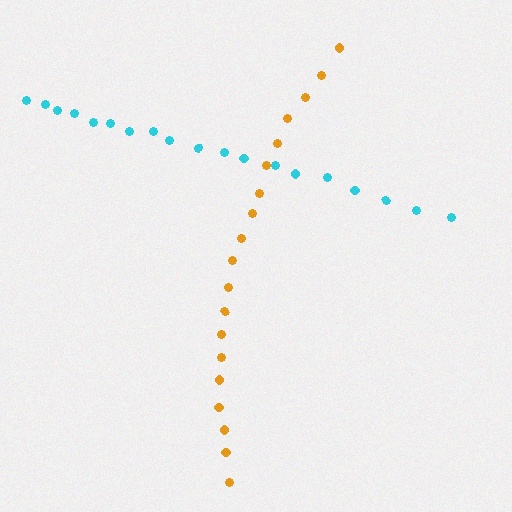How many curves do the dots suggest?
There are 2 distinct paths.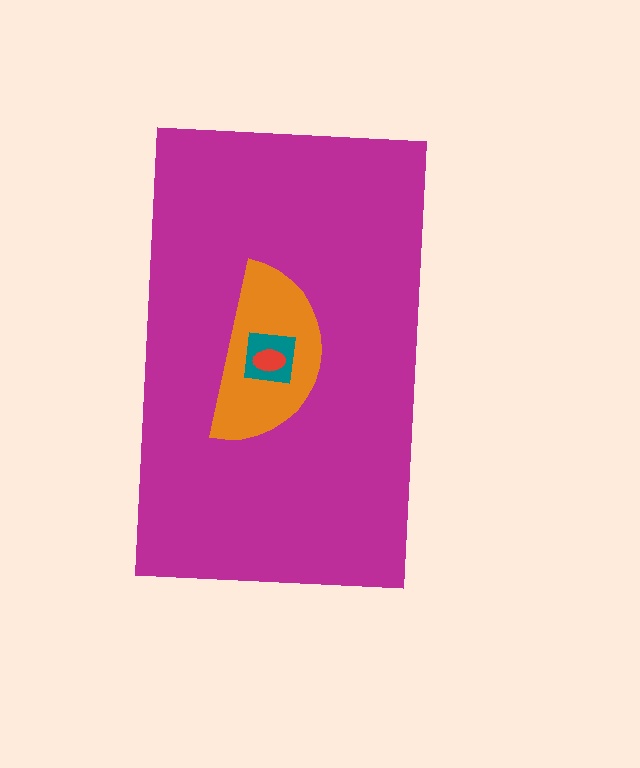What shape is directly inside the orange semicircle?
The teal square.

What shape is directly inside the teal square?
The red ellipse.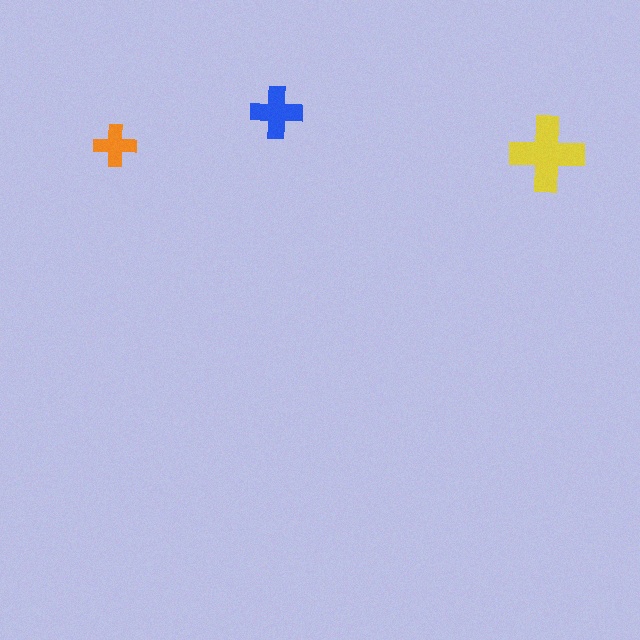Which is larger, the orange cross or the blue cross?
The blue one.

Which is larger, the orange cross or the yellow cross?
The yellow one.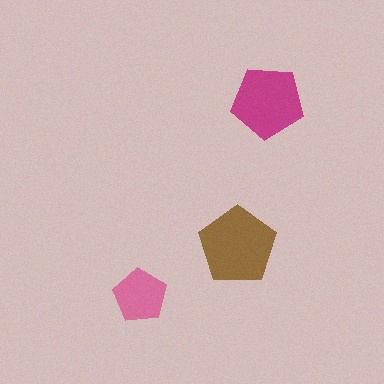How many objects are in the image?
There are 3 objects in the image.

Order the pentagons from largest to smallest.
the brown one, the magenta one, the pink one.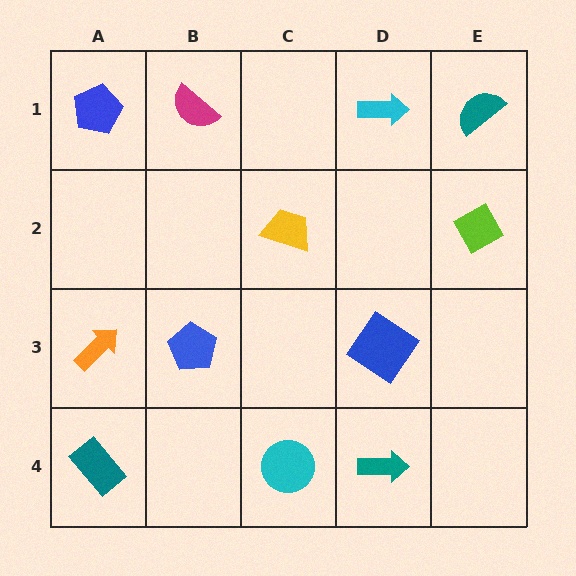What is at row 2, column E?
A lime diamond.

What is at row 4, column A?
A teal rectangle.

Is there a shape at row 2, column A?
No, that cell is empty.